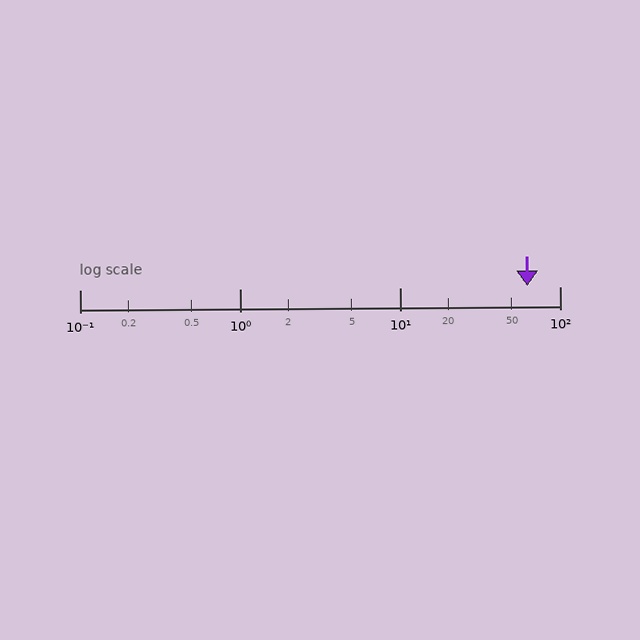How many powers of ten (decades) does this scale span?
The scale spans 3 decades, from 0.1 to 100.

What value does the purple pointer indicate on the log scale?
The pointer indicates approximately 63.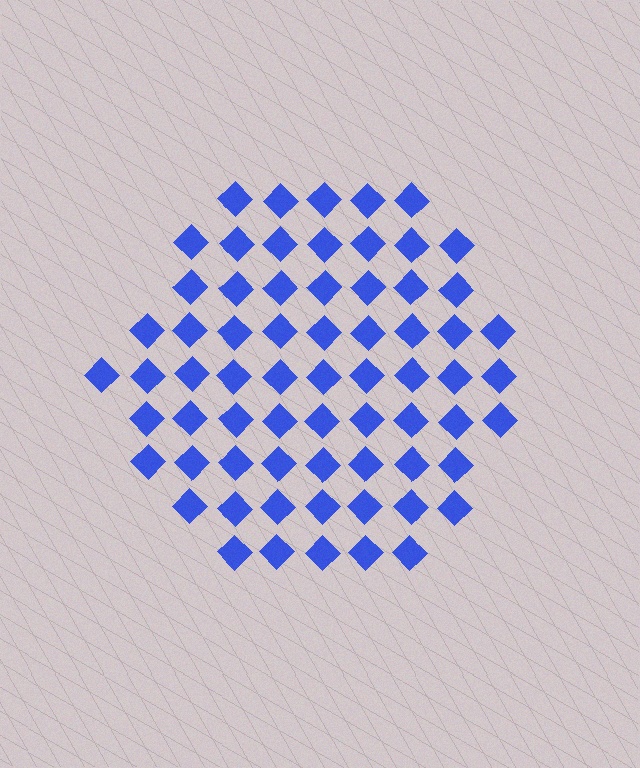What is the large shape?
The large shape is a hexagon.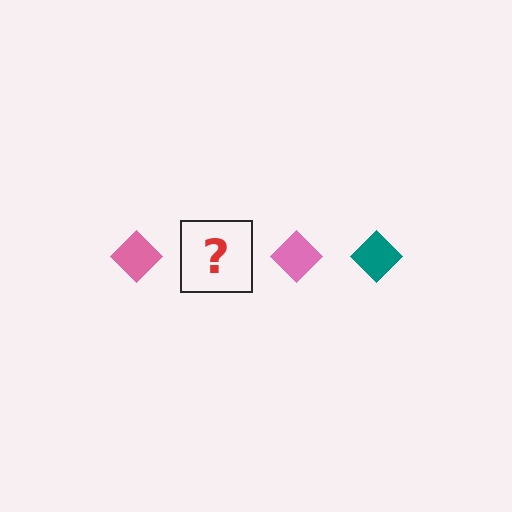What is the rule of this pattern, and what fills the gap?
The rule is that the pattern cycles through pink, teal diamonds. The gap should be filled with a teal diamond.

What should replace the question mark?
The question mark should be replaced with a teal diamond.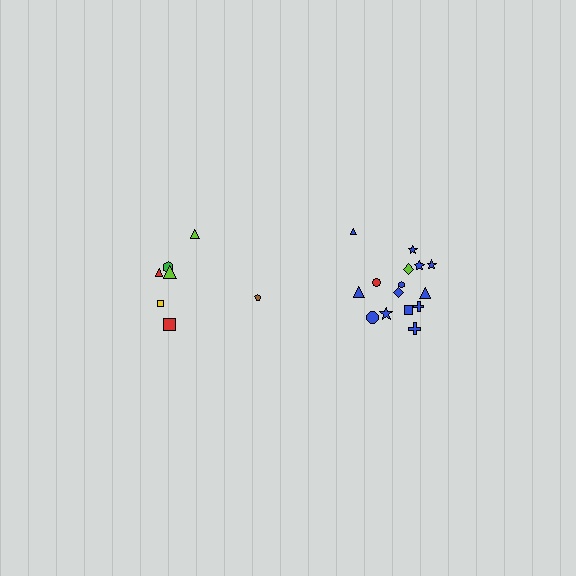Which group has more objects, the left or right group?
The right group.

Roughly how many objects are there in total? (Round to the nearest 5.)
Roughly 20 objects in total.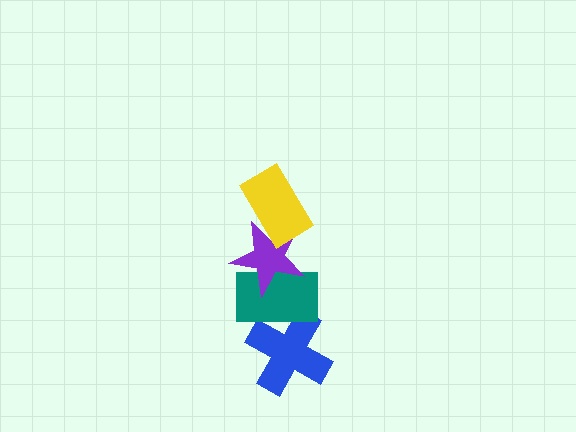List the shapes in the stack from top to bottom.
From top to bottom: the yellow rectangle, the purple star, the teal rectangle, the blue cross.